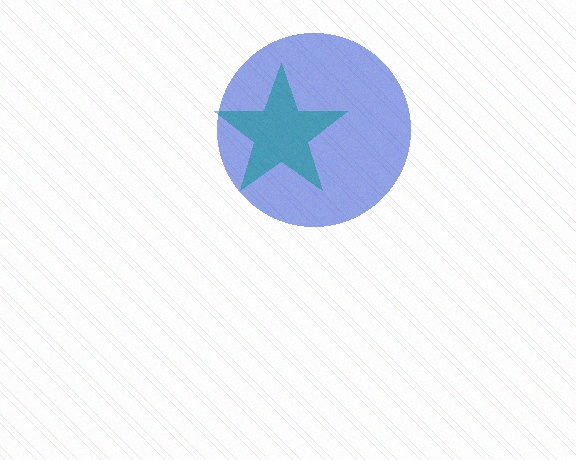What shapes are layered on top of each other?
The layered shapes are: a blue circle, a teal star.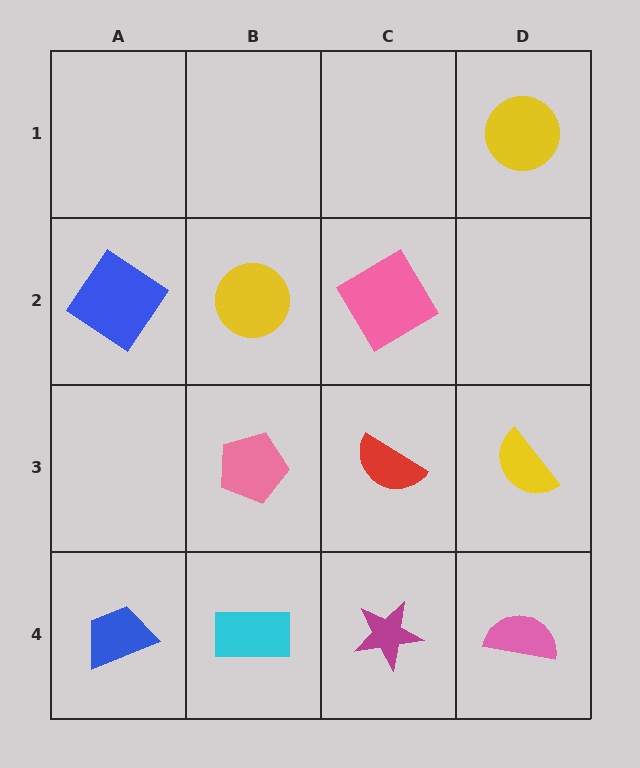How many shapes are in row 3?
3 shapes.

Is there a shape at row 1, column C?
No, that cell is empty.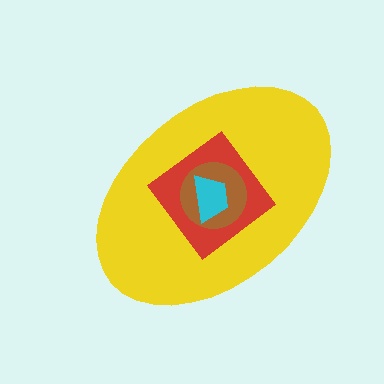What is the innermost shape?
The cyan trapezoid.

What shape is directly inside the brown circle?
The cyan trapezoid.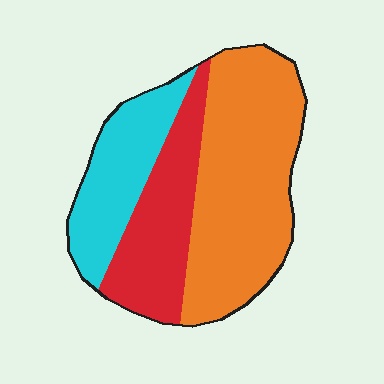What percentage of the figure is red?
Red covers about 25% of the figure.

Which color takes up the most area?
Orange, at roughly 50%.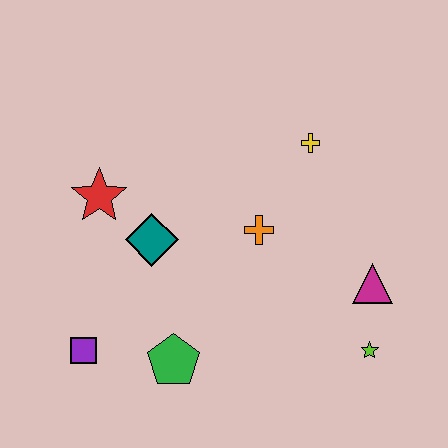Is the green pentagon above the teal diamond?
No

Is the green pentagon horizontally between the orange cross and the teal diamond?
Yes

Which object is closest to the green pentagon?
The purple square is closest to the green pentagon.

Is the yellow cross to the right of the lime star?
No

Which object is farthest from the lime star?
The red star is farthest from the lime star.